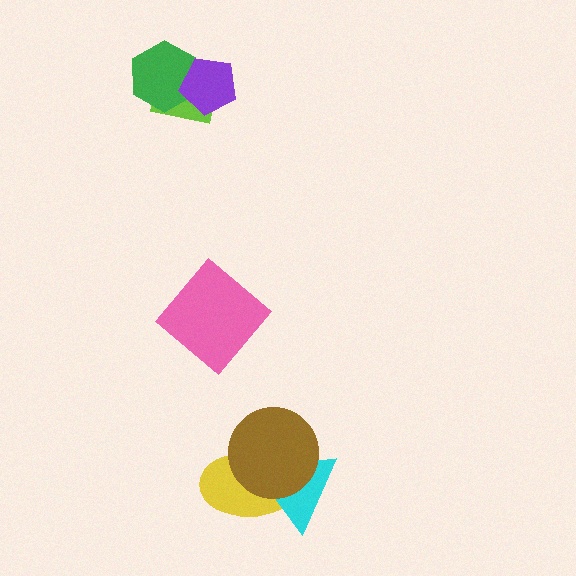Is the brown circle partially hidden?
No, no other shape covers it.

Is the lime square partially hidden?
Yes, it is partially covered by another shape.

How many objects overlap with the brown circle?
2 objects overlap with the brown circle.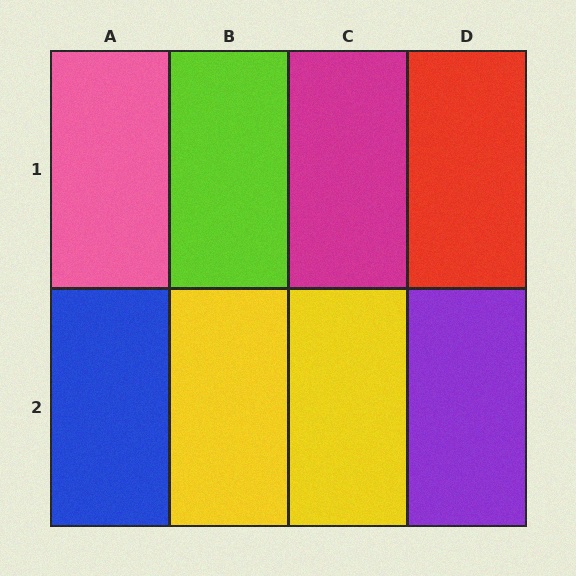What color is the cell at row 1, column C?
Magenta.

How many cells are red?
1 cell is red.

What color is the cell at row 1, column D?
Red.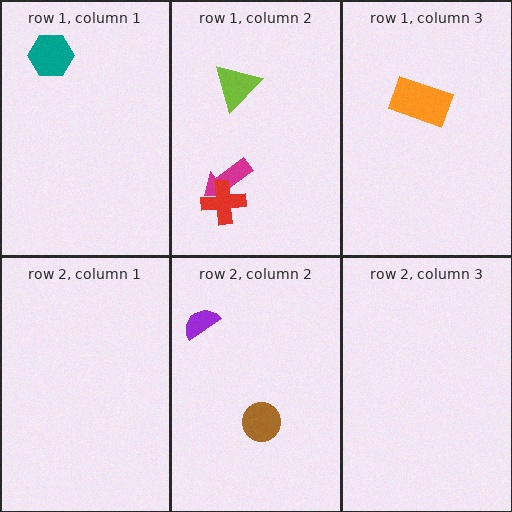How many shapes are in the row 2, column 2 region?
2.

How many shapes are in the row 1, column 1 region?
1.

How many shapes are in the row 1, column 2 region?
3.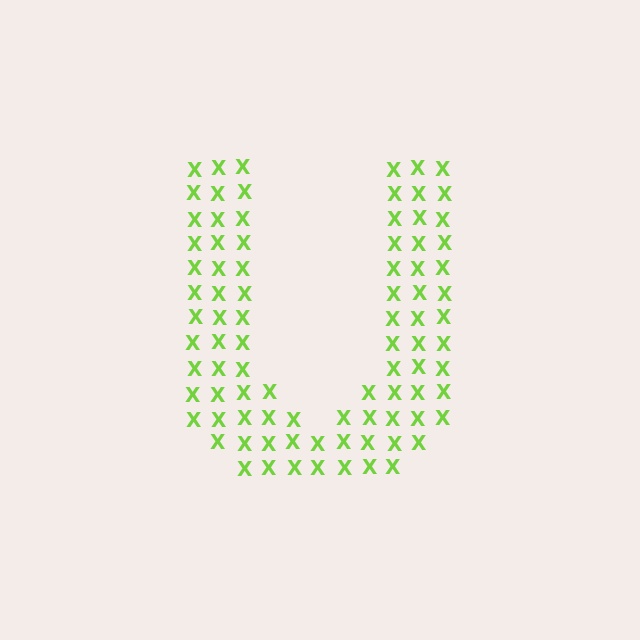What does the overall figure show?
The overall figure shows the letter U.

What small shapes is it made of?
It is made of small letter X's.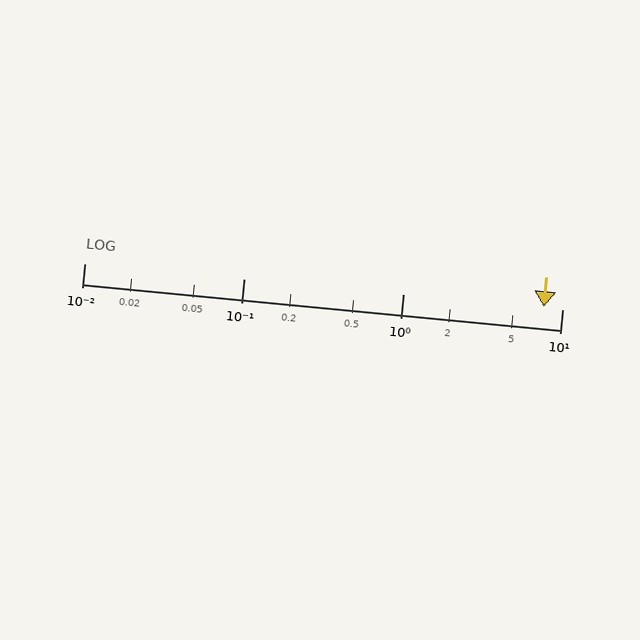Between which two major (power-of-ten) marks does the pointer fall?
The pointer is between 1 and 10.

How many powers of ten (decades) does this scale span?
The scale spans 3 decades, from 0.01 to 10.